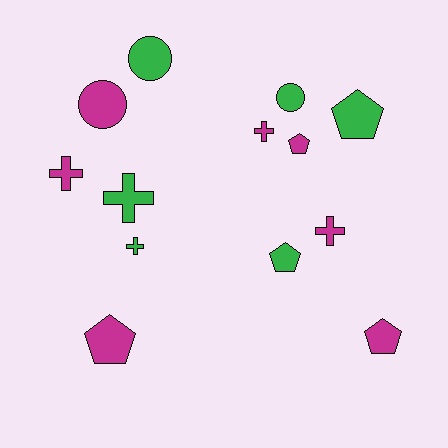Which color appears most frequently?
Magenta, with 7 objects.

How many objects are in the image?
There are 13 objects.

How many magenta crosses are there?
There are 3 magenta crosses.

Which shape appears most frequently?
Cross, with 5 objects.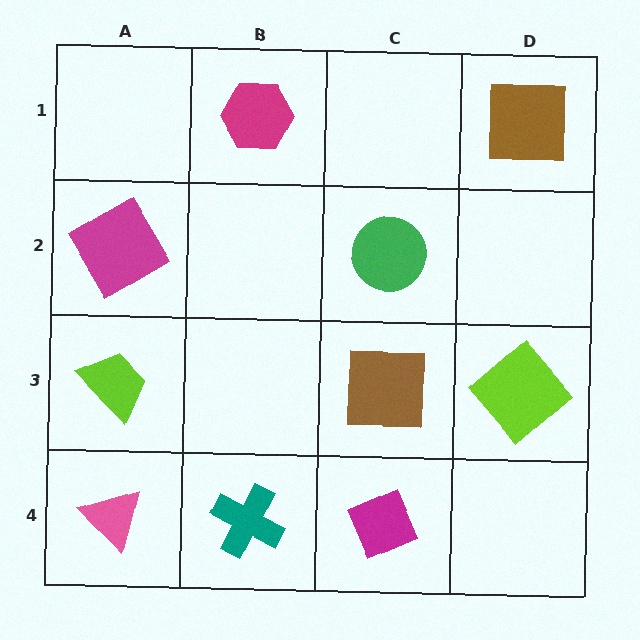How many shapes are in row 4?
3 shapes.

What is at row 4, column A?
A pink triangle.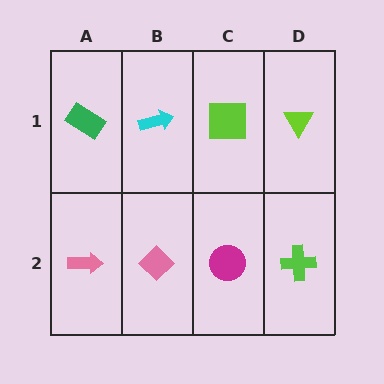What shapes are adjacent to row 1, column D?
A lime cross (row 2, column D), a lime square (row 1, column C).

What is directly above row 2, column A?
A green rectangle.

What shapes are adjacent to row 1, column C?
A magenta circle (row 2, column C), a cyan arrow (row 1, column B), a lime triangle (row 1, column D).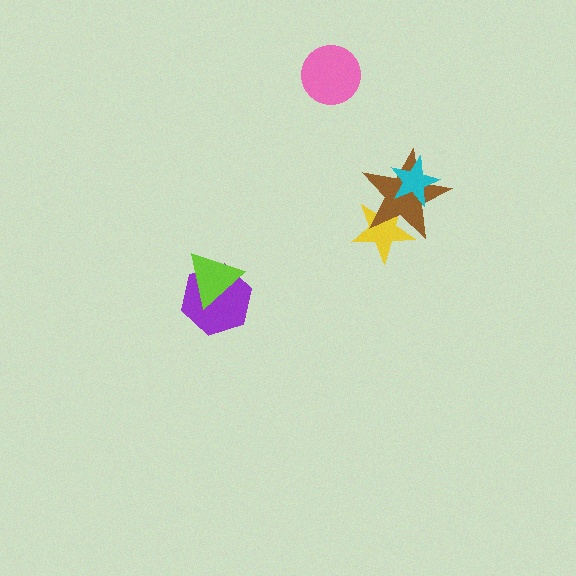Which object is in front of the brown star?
The cyan star is in front of the brown star.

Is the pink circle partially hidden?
No, no other shape covers it.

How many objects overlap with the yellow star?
1 object overlaps with the yellow star.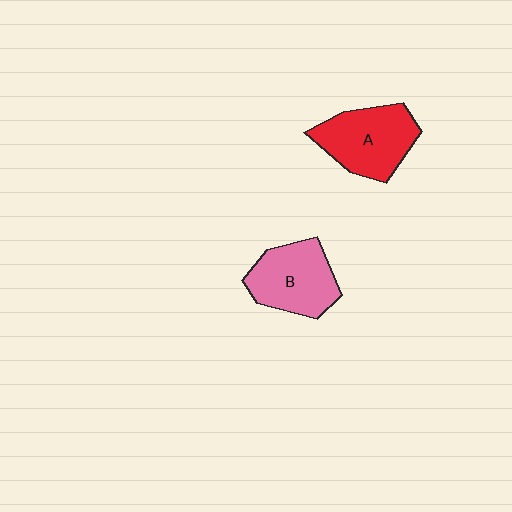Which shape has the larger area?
Shape A (red).